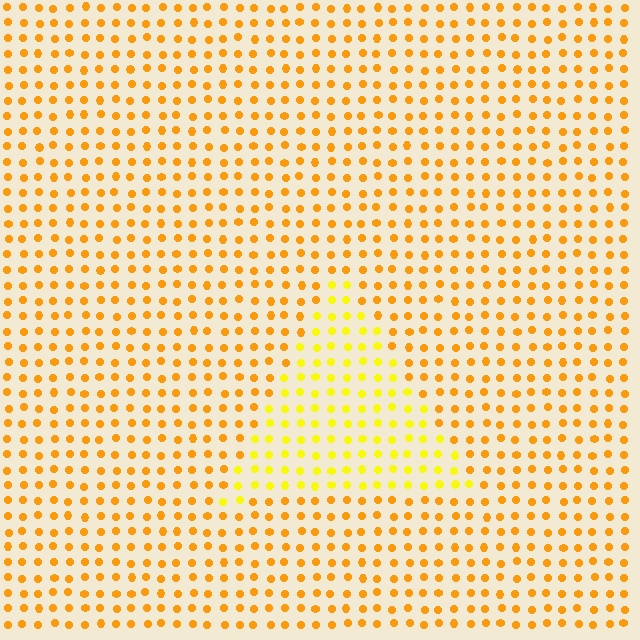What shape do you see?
I see a triangle.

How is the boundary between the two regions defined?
The boundary is defined purely by a slight shift in hue (about 25 degrees). Spacing, size, and orientation are identical on both sides.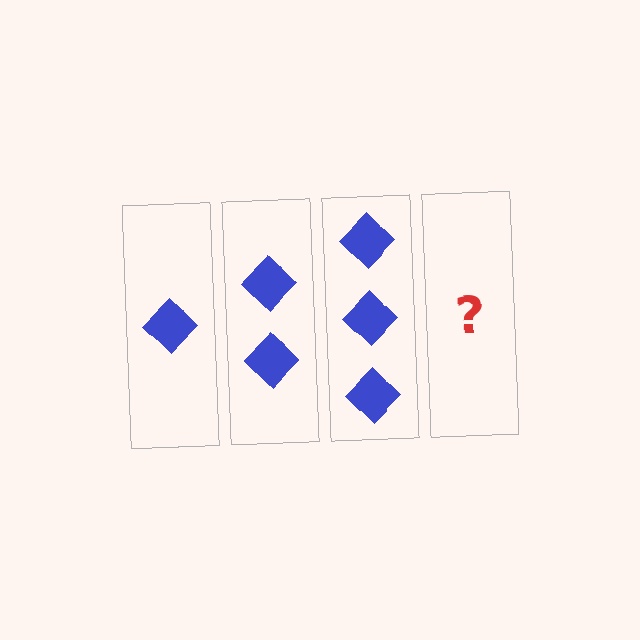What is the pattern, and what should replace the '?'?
The pattern is that each step adds one more diamond. The '?' should be 4 diamonds.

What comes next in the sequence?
The next element should be 4 diamonds.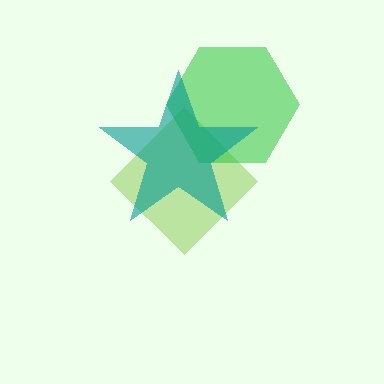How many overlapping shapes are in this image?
There are 3 overlapping shapes in the image.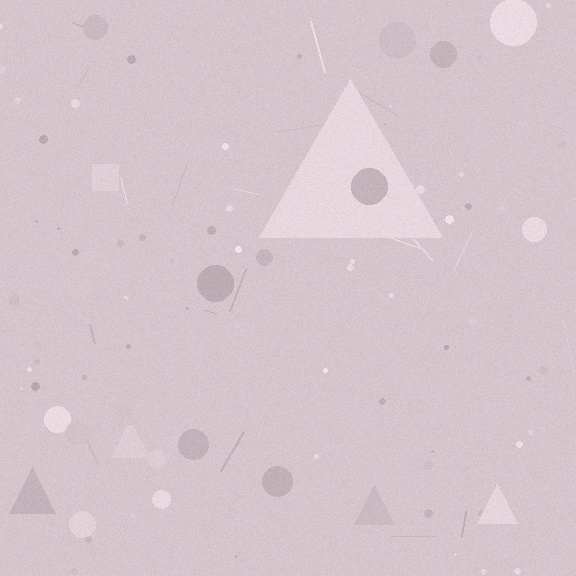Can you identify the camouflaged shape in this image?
The camouflaged shape is a triangle.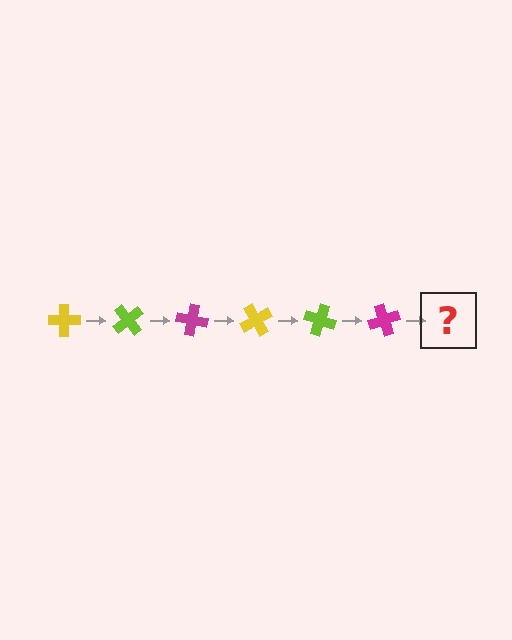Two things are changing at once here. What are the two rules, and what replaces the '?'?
The two rules are that it rotates 50 degrees each step and the color cycles through yellow, lime, and magenta. The '?' should be a yellow cross, rotated 300 degrees from the start.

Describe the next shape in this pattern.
It should be a yellow cross, rotated 300 degrees from the start.